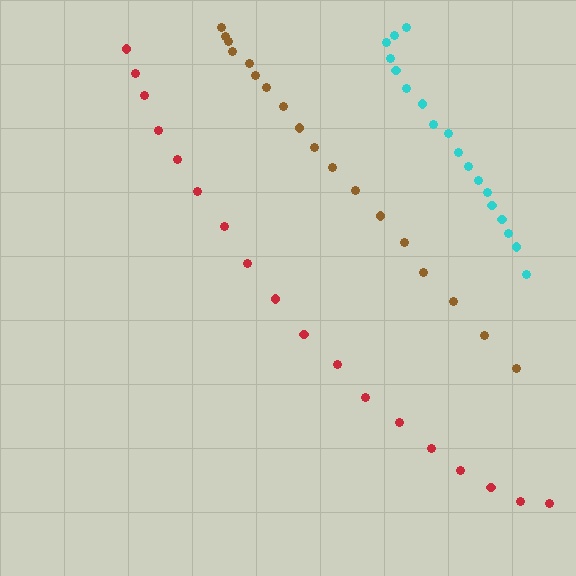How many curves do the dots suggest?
There are 3 distinct paths.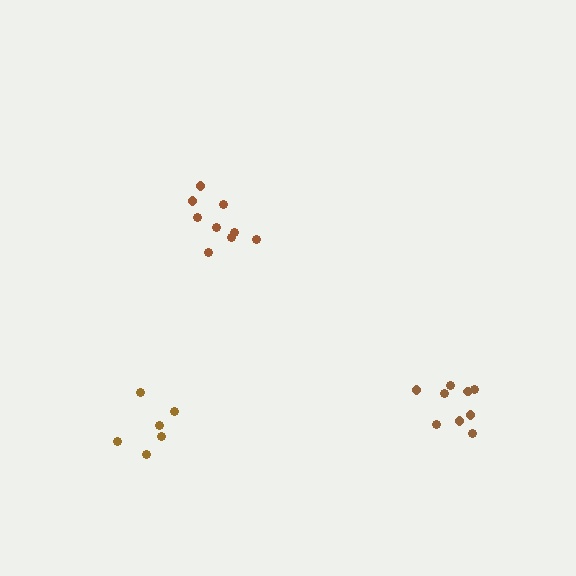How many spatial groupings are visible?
There are 3 spatial groupings.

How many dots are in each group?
Group 1: 9 dots, Group 2: 9 dots, Group 3: 6 dots (24 total).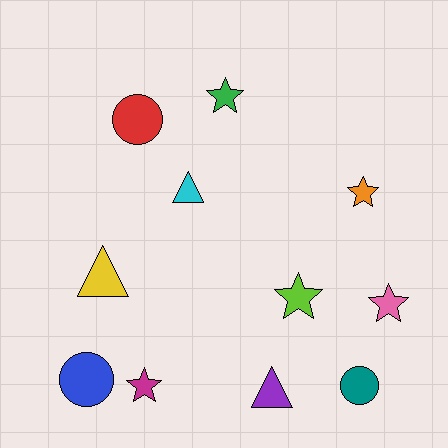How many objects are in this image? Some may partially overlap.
There are 11 objects.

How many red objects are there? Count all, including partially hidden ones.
There is 1 red object.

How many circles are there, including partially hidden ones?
There are 3 circles.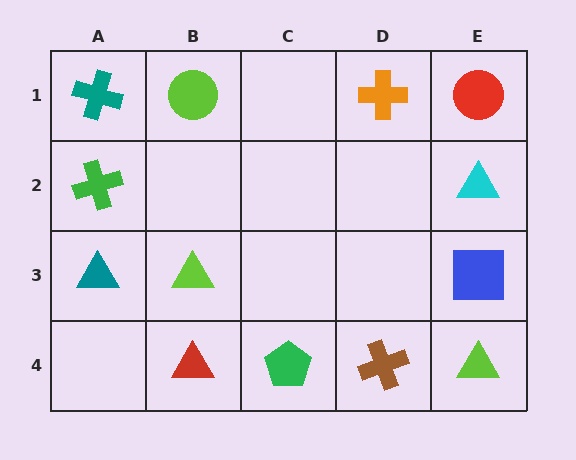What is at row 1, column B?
A lime circle.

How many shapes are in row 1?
4 shapes.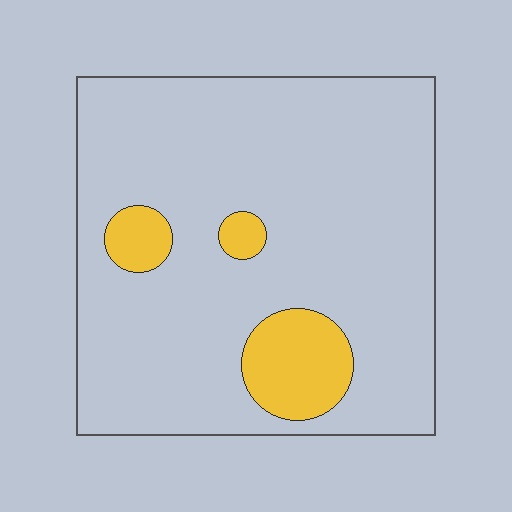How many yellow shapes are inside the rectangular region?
3.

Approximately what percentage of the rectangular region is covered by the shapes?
Approximately 10%.